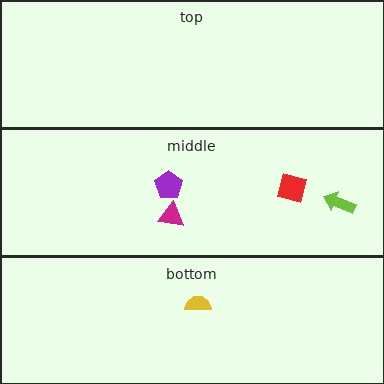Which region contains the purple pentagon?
The middle region.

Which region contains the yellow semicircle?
The bottom region.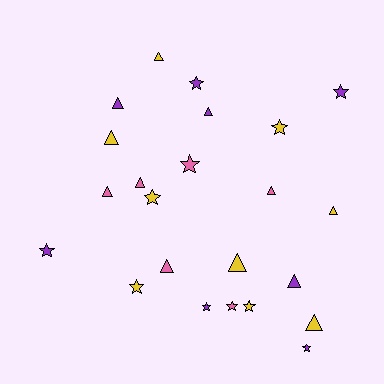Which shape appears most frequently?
Triangle, with 12 objects.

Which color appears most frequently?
Yellow, with 9 objects.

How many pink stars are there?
There are 2 pink stars.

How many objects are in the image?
There are 23 objects.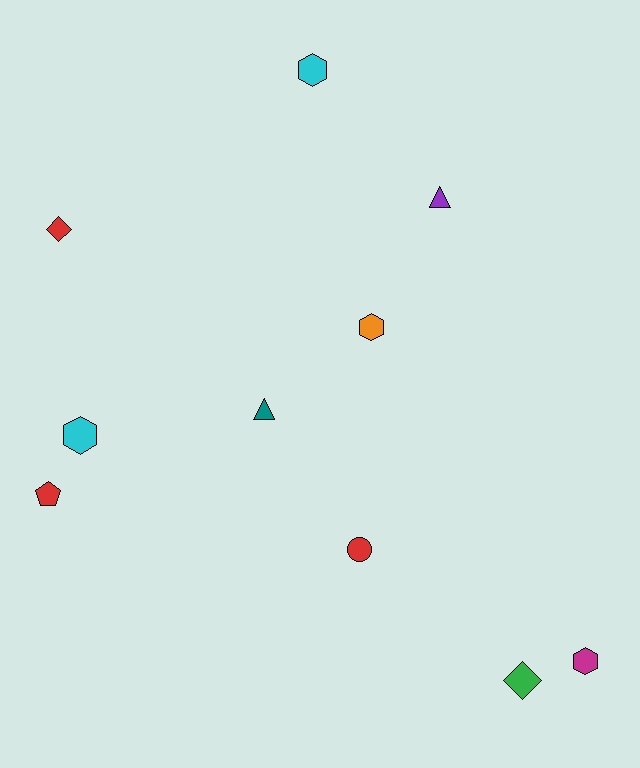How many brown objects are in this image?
There are no brown objects.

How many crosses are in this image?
There are no crosses.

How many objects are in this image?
There are 10 objects.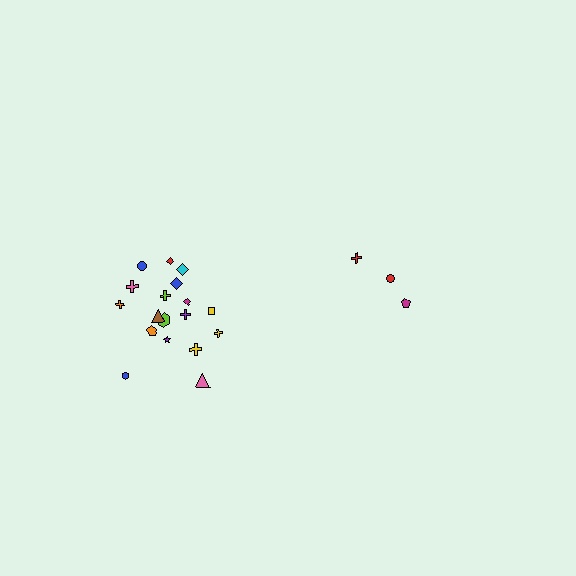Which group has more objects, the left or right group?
The left group.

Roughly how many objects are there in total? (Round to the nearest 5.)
Roughly 20 objects in total.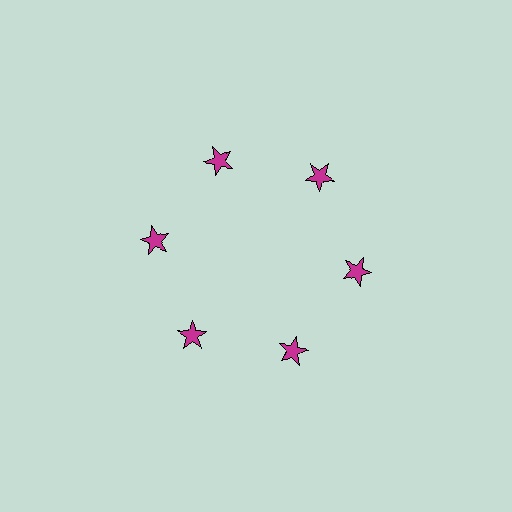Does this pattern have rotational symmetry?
Yes, this pattern has 6-fold rotational symmetry. It looks the same after rotating 60 degrees around the center.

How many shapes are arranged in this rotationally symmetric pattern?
There are 6 shapes, arranged in 6 groups of 1.